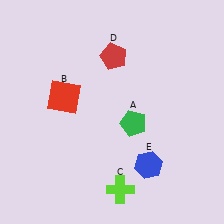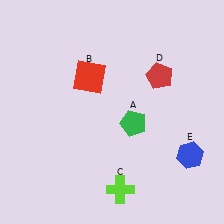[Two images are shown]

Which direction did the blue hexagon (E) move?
The blue hexagon (E) moved right.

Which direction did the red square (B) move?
The red square (B) moved right.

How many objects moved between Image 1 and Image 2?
3 objects moved between the two images.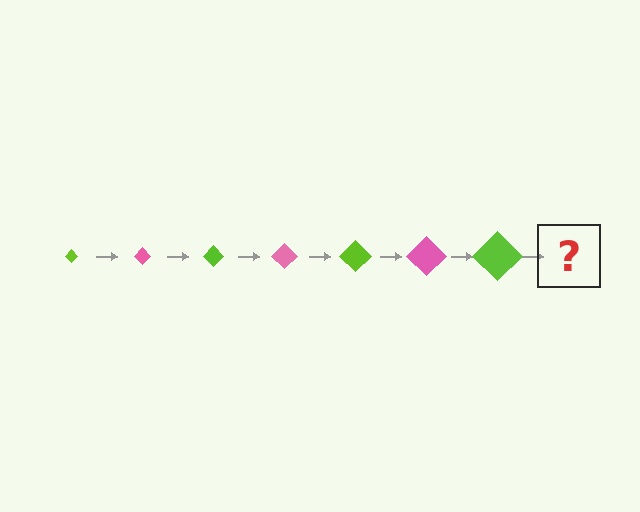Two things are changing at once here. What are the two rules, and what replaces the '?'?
The two rules are that the diamond grows larger each step and the color cycles through lime and pink. The '?' should be a pink diamond, larger than the previous one.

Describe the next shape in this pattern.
It should be a pink diamond, larger than the previous one.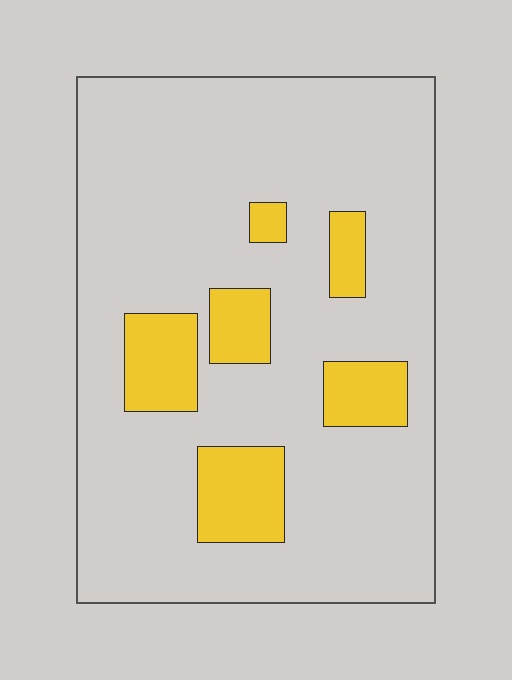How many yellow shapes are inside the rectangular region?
6.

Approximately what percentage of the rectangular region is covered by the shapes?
Approximately 15%.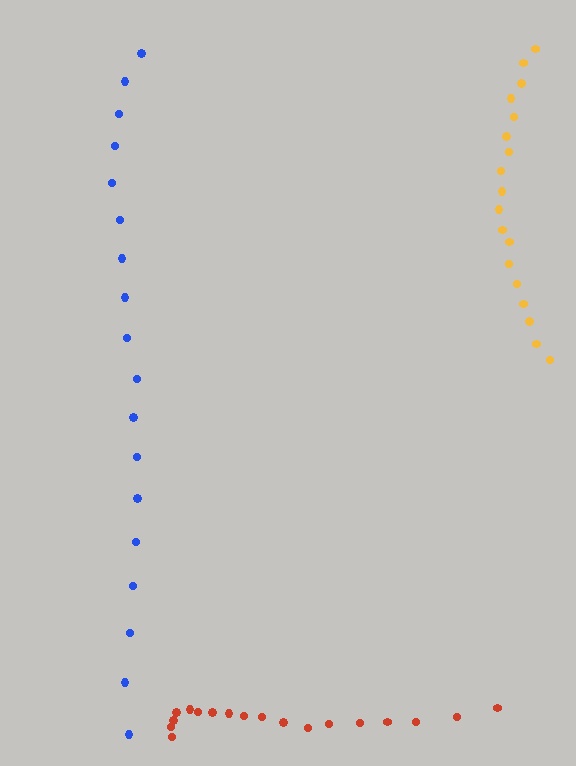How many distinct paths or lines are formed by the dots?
There are 3 distinct paths.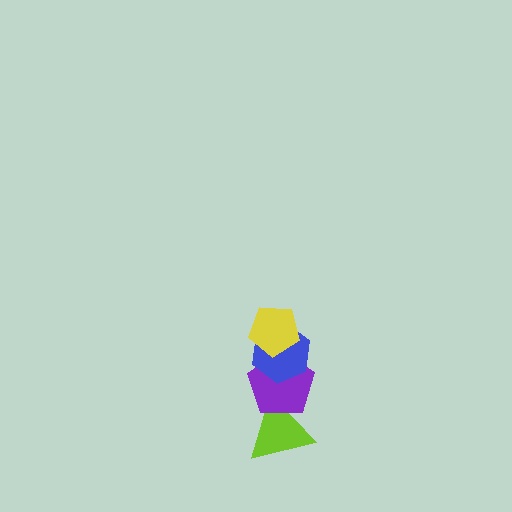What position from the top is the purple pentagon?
The purple pentagon is 3rd from the top.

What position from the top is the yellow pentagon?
The yellow pentagon is 1st from the top.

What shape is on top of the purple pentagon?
The blue hexagon is on top of the purple pentagon.